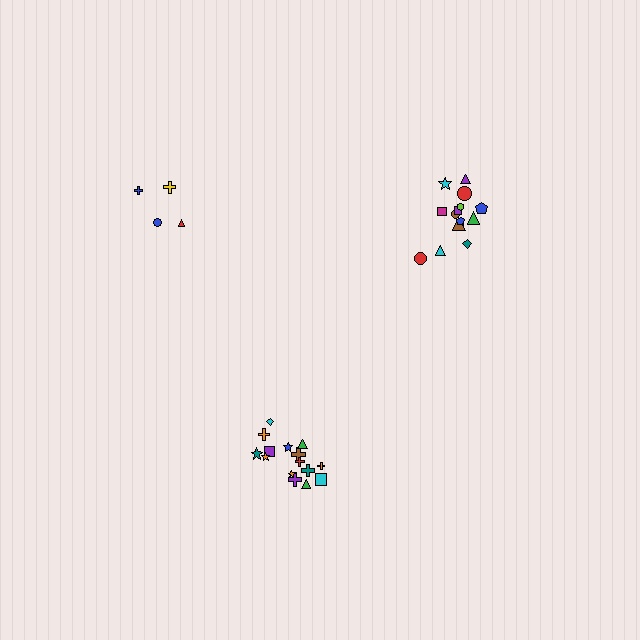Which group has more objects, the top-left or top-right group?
The top-right group.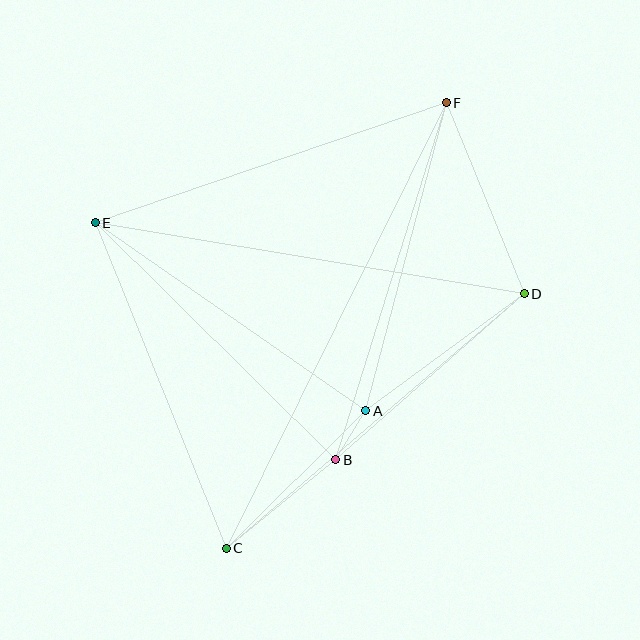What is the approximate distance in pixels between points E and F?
The distance between E and F is approximately 371 pixels.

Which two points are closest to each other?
Points A and B are closest to each other.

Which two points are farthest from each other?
Points C and F are farthest from each other.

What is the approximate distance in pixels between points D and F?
The distance between D and F is approximately 206 pixels.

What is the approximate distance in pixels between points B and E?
The distance between B and E is approximately 337 pixels.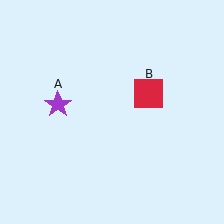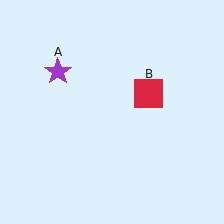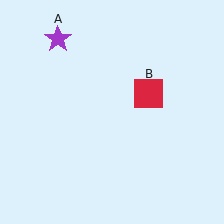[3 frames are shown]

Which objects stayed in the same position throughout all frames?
Red square (object B) remained stationary.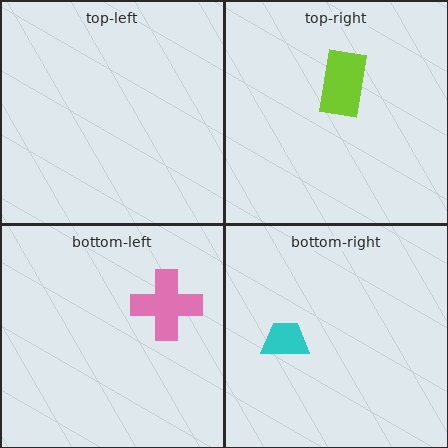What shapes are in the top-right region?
The lime rectangle.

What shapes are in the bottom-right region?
The cyan trapezoid.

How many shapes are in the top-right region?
1.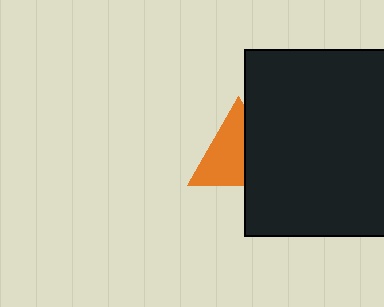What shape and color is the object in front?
The object in front is a black square.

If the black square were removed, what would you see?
You would see the complete orange triangle.